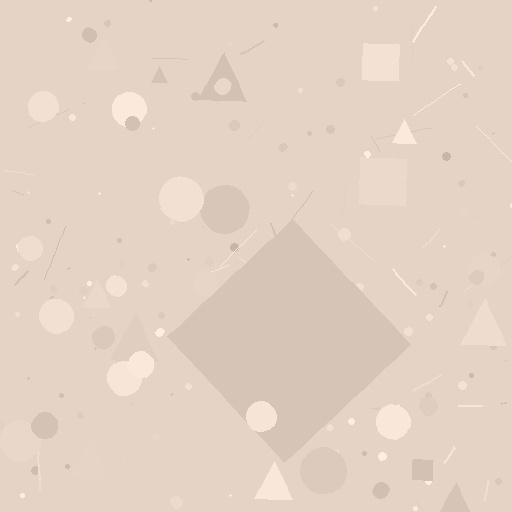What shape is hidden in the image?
A diamond is hidden in the image.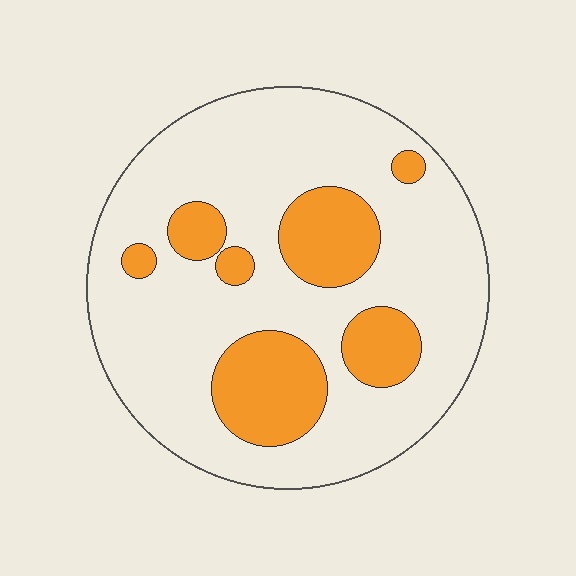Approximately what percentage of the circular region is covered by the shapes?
Approximately 25%.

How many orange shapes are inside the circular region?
7.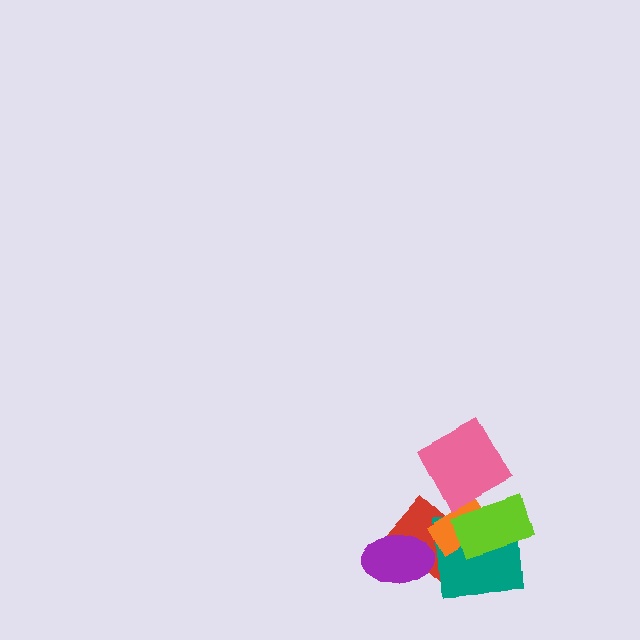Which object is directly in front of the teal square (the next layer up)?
The orange rectangle is directly in front of the teal square.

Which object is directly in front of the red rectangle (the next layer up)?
The purple ellipse is directly in front of the red rectangle.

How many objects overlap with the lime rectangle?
3 objects overlap with the lime rectangle.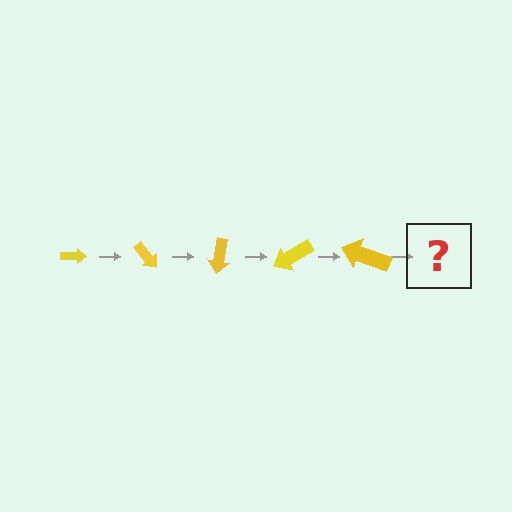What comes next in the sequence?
The next element should be an arrow, larger than the previous one and rotated 250 degrees from the start.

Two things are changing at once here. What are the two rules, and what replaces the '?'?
The two rules are that the arrow grows larger each step and it rotates 50 degrees each step. The '?' should be an arrow, larger than the previous one and rotated 250 degrees from the start.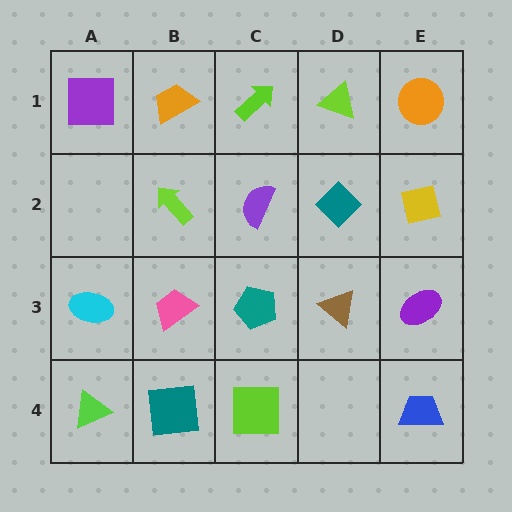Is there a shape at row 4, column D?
No, that cell is empty.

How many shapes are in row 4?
4 shapes.